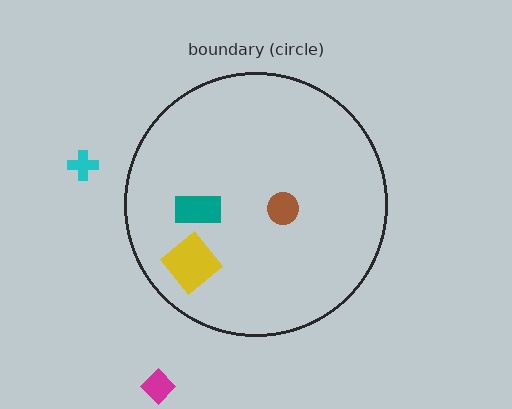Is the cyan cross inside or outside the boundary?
Outside.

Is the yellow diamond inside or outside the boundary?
Inside.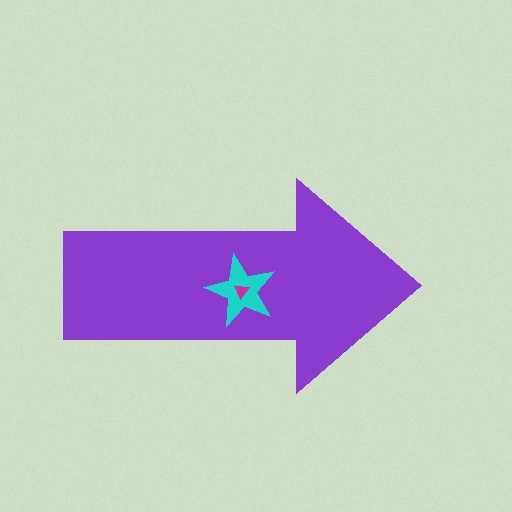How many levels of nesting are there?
3.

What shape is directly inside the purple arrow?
The cyan star.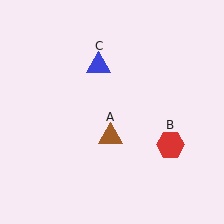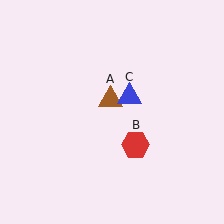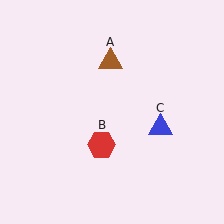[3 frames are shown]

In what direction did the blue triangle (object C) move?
The blue triangle (object C) moved down and to the right.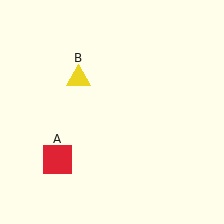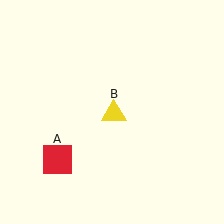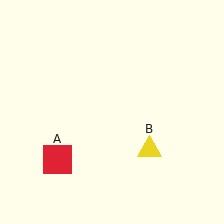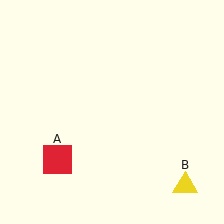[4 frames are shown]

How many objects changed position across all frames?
1 object changed position: yellow triangle (object B).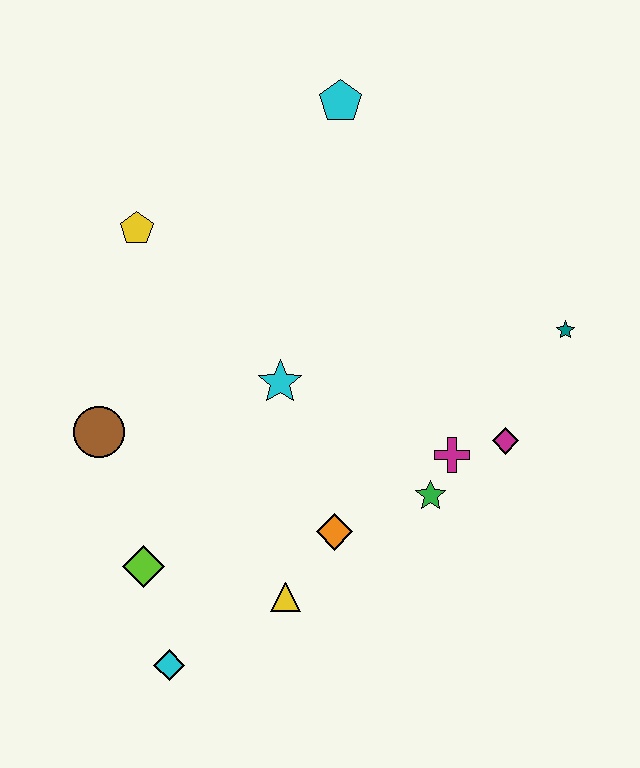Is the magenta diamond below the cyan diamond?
No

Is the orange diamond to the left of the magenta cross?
Yes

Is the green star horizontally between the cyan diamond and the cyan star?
No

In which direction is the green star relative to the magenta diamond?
The green star is to the left of the magenta diamond.